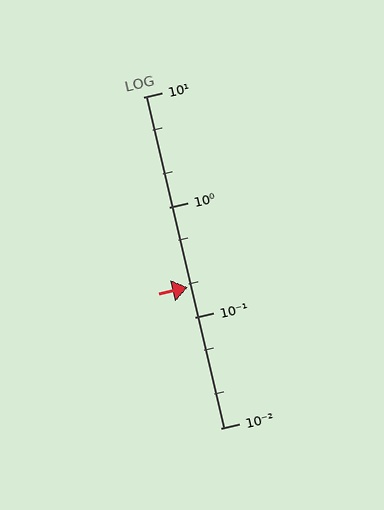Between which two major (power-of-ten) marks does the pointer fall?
The pointer is between 0.1 and 1.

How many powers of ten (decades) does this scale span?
The scale spans 3 decades, from 0.01 to 10.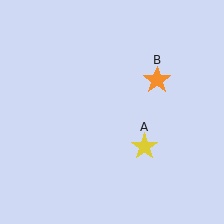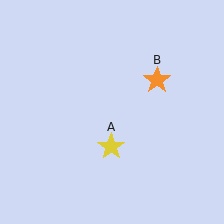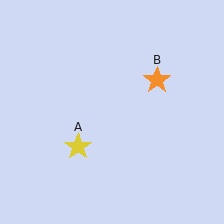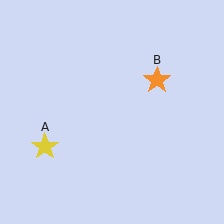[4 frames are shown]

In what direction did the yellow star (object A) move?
The yellow star (object A) moved left.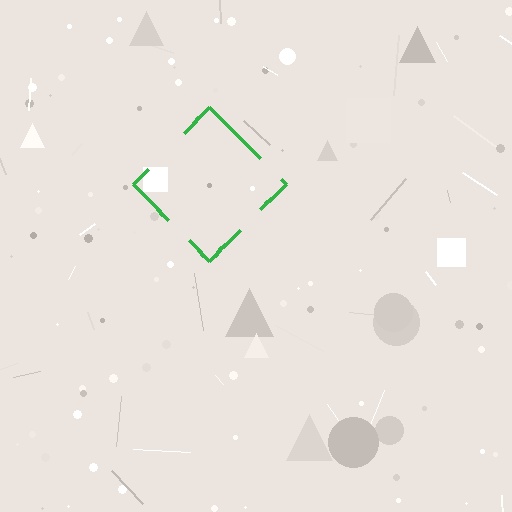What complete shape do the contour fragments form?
The contour fragments form a diamond.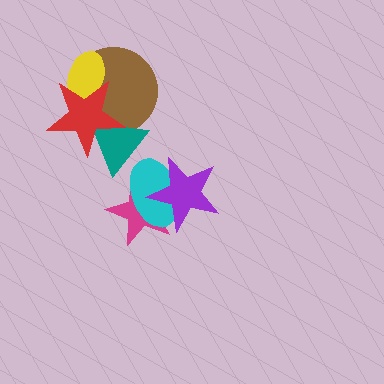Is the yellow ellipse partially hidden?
Yes, it is partially covered by another shape.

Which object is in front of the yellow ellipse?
The red star is in front of the yellow ellipse.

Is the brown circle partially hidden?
Yes, it is partially covered by another shape.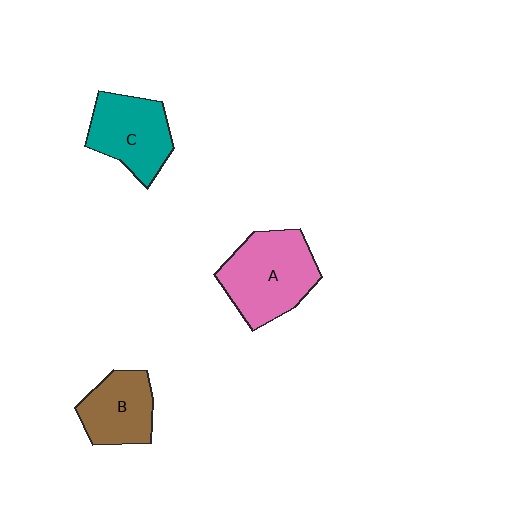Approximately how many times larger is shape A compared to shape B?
Approximately 1.5 times.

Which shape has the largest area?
Shape A (pink).